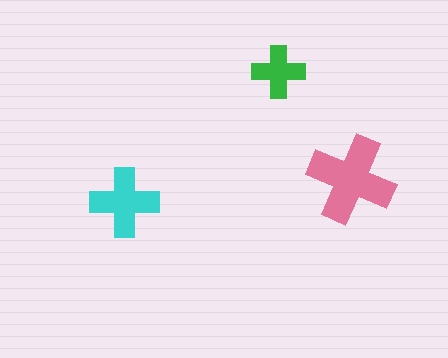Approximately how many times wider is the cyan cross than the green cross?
About 1.5 times wider.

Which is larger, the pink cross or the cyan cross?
The pink one.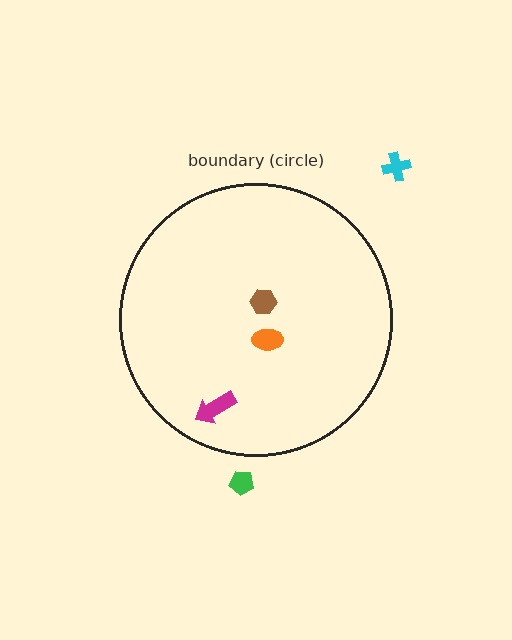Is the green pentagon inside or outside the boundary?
Outside.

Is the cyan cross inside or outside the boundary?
Outside.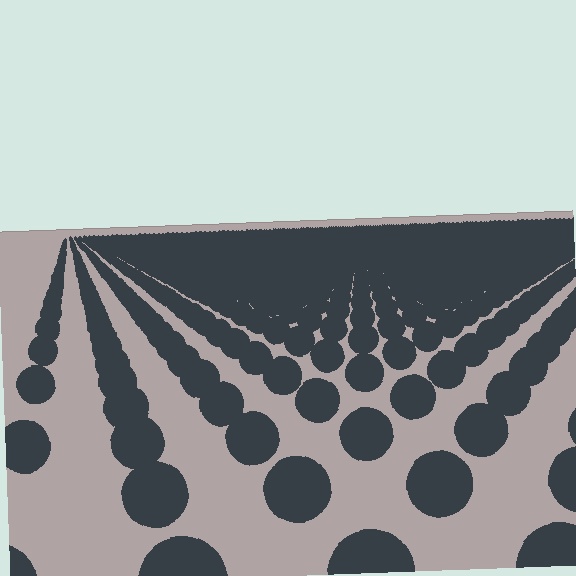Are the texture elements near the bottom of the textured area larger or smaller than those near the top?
Larger. Near the bottom, elements are closer to the viewer and appear at a bigger on-screen size.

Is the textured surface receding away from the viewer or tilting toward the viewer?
The surface is receding away from the viewer. Texture elements get smaller and denser toward the top.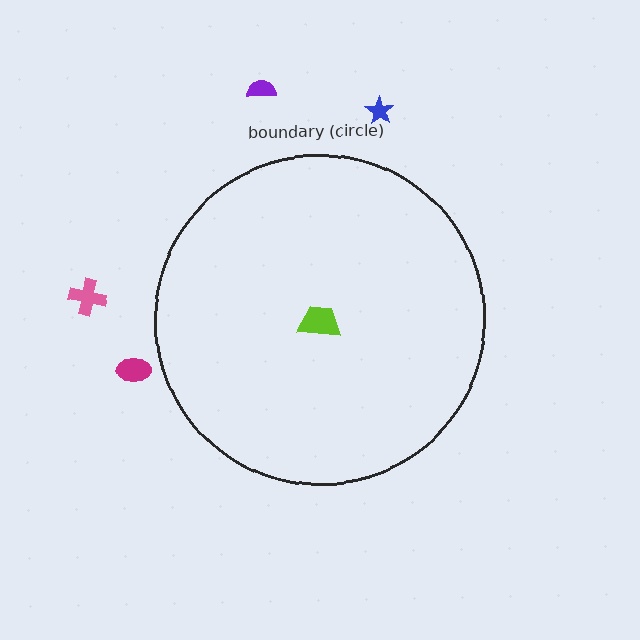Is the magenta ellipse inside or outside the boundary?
Outside.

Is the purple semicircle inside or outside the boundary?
Outside.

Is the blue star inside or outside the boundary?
Outside.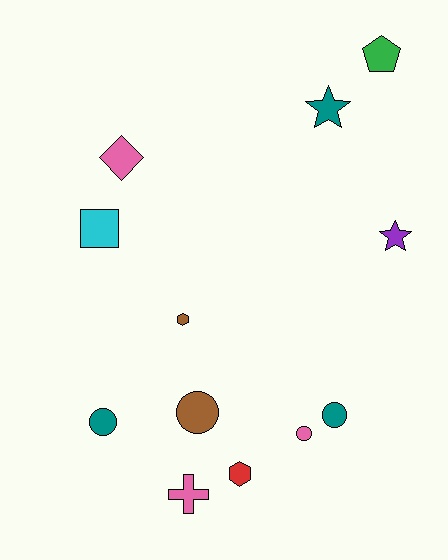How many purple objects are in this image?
There is 1 purple object.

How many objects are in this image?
There are 12 objects.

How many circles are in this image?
There are 4 circles.